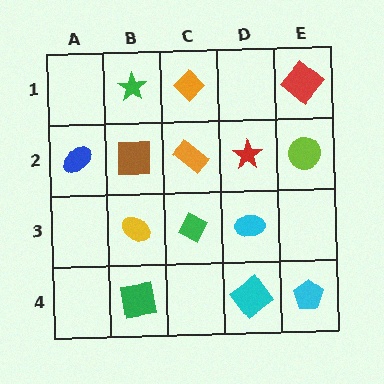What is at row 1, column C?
An orange diamond.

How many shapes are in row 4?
3 shapes.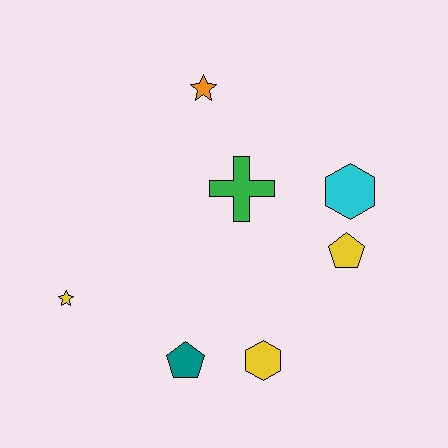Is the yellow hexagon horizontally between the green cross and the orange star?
No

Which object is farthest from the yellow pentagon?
The yellow star is farthest from the yellow pentagon.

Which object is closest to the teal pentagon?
The yellow hexagon is closest to the teal pentagon.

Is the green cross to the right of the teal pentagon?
Yes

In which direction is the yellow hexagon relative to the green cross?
The yellow hexagon is below the green cross.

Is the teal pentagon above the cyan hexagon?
No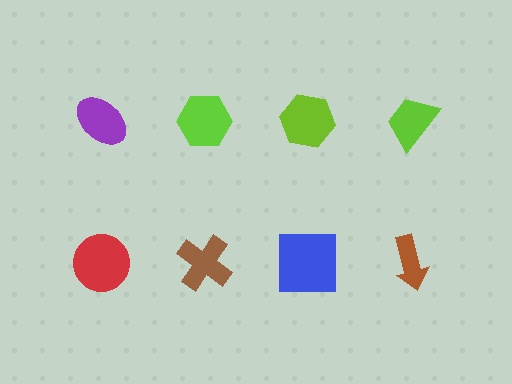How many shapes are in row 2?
4 shapes.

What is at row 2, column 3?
A blue square.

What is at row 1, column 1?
A purple ellipse.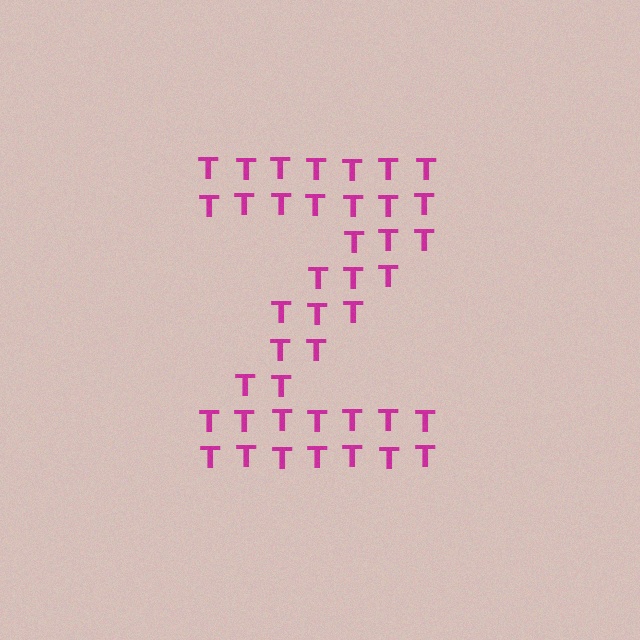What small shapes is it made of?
It is made of small letter T's.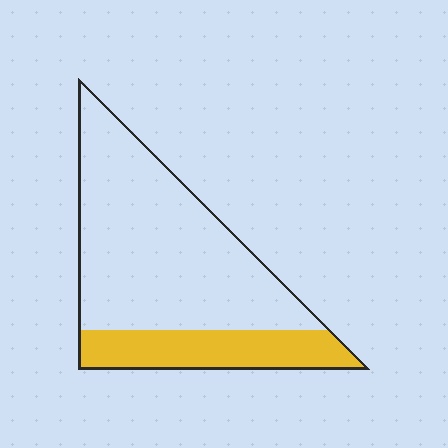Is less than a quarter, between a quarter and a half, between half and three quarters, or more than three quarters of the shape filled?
Between a quarter and a half.